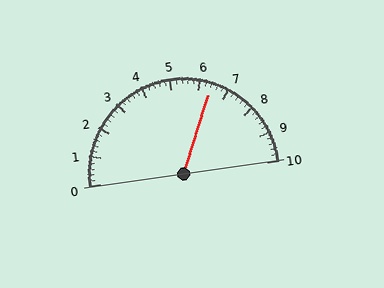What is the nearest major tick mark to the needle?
The nearest major tick mark is 6.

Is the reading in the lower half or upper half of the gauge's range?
The reading is in the upper half of the range (0 to 10).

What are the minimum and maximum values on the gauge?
The gauge ranges from 0 to 10.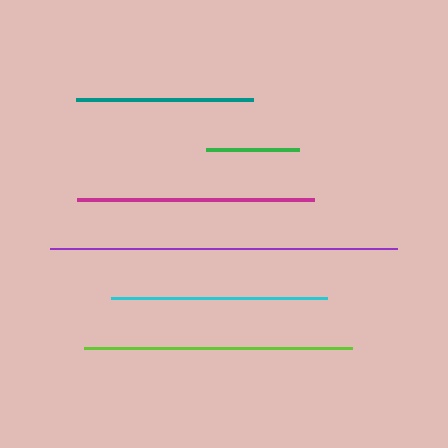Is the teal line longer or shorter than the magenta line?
The magenta line is longer than the teal line.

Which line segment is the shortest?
The green line is the shortest at approximately 93 pixels.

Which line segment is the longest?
The purple line is the longest at approximately 347 pixels.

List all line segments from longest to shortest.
From longest to shortest: purple, lime, magenta, cyan, teal, green.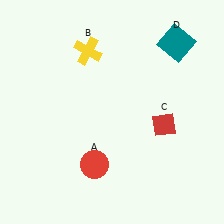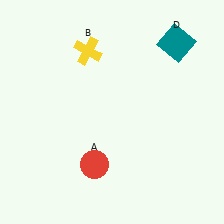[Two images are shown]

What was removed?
The red diamond (C) was removed in Image 2.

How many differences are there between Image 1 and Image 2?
There is 1 difference between the two images.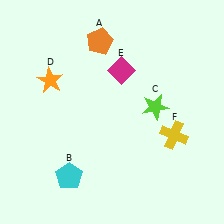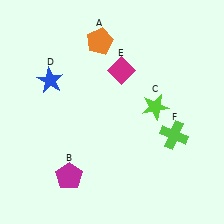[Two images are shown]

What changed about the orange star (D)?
In Image 1, D is orange. In Image 2, it changed to blue.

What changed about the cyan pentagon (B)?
In Image 1, B is cyan. In Image 2, it changed to magenta.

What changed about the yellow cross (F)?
In Image 1, F is yellow. In Image 2, it changed to lime.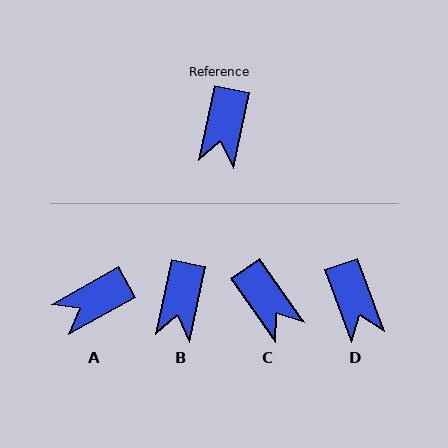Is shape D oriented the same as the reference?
No, it is off by about 32 degrees.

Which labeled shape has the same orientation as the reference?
B.